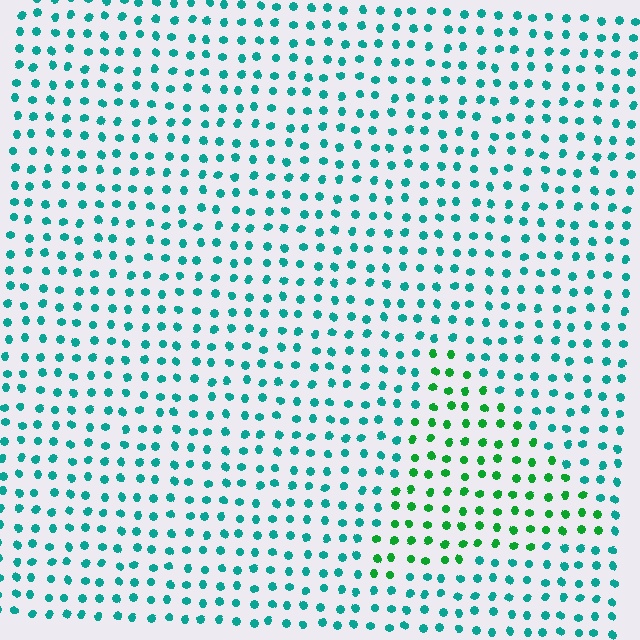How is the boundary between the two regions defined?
The boundary is defined purely by a slight shift in hue (about 41 degrees). Spacing, size, and orientation are identical on both sides.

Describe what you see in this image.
The image is filled with small teal elements in a uniform arrangement. A triangle-shaped region is visible where the elements are tinted to a slightly different hue, forming a subtle color boundary.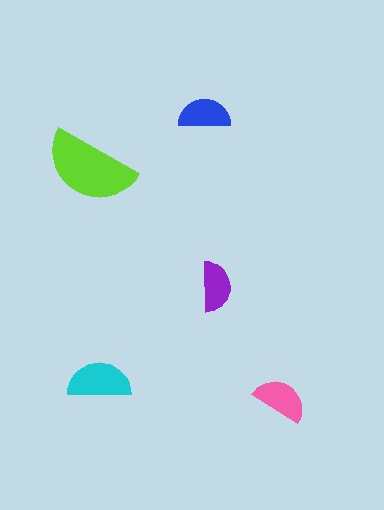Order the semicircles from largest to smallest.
the lime one, the cyan one, the pink one, the blue one, the purple one.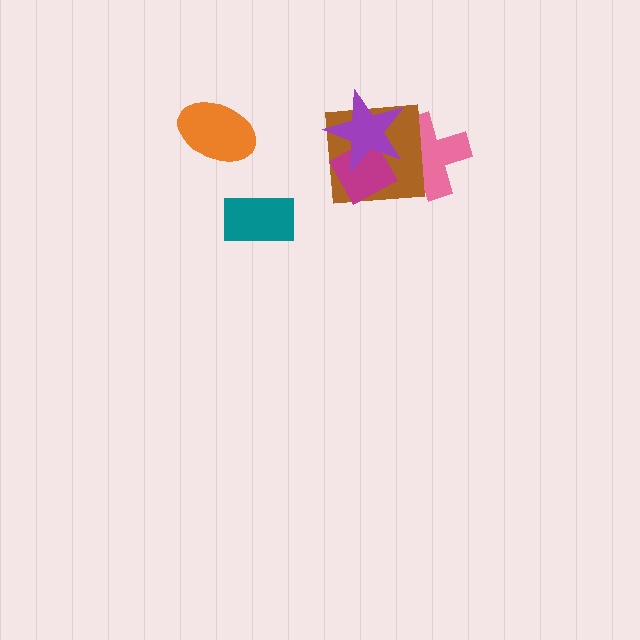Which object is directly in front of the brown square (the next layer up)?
The magenta diamond is directly in front of the brown square.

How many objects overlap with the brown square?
3 objects overlap with the brown square.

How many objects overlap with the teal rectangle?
0 objects overlap with the teal rectangle.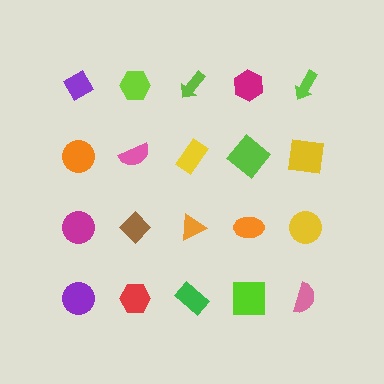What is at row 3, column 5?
A yellow circle.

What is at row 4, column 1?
A purple circle.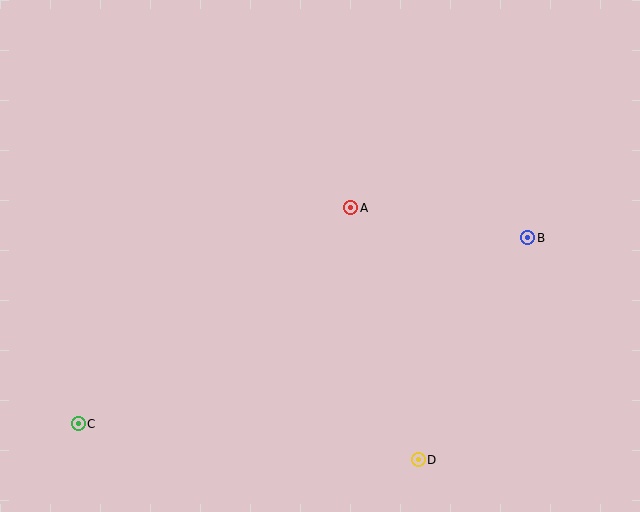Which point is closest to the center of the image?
Point A at (351, 208) is closest to the center.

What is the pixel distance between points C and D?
The distance between C and D is 342 pixels.